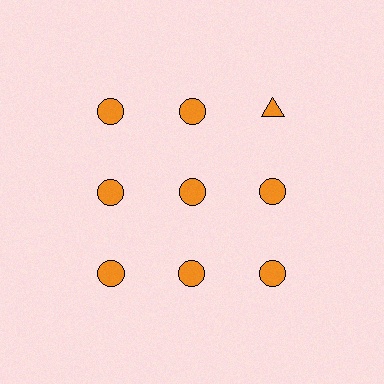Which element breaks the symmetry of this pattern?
The orange triangle in the top row, center column breaks the symmetry. All other shapes are orange circles.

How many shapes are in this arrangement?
There are 9 shapes arranged in a grid pattern.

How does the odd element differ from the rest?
It has a different shape: triangle instead of circle.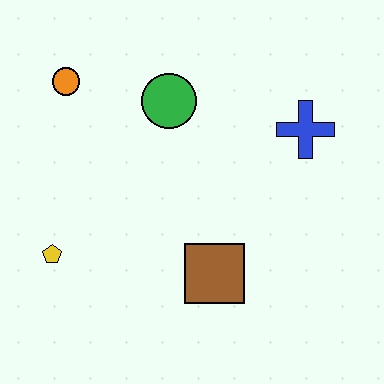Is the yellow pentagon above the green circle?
No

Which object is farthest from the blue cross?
The yellow pentagon is farthest from the blue cross.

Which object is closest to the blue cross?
The green circle is closest to the blue cross.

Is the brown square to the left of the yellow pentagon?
No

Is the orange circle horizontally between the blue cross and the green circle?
No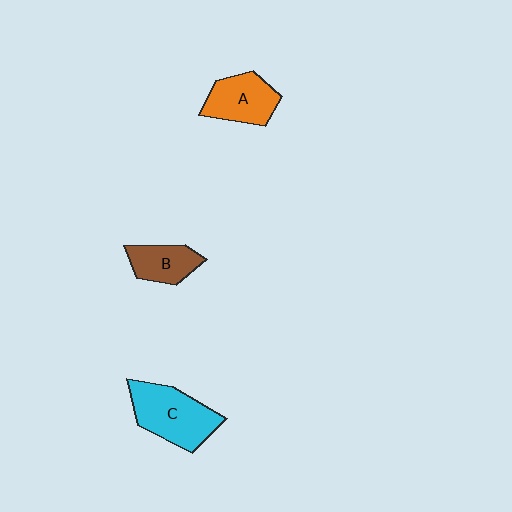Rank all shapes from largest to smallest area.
From largest to smallest: C (cyan), A (orange), B (brown).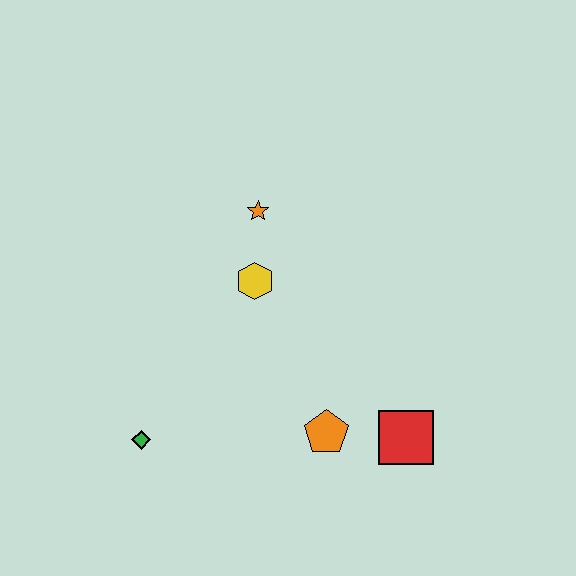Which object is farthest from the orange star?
The red square is farthest from the orange star.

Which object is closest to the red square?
The orange pentagon is closest to the red square.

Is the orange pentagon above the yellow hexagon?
No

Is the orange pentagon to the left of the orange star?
No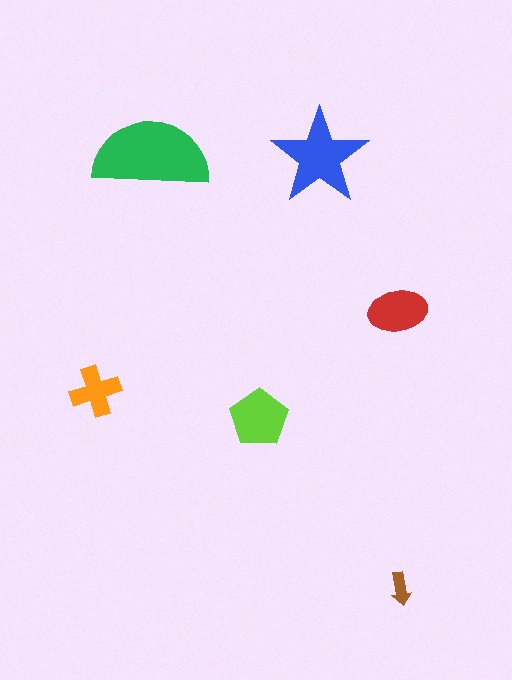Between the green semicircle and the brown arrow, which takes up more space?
The green semicircle.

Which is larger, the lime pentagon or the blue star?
The blue star.